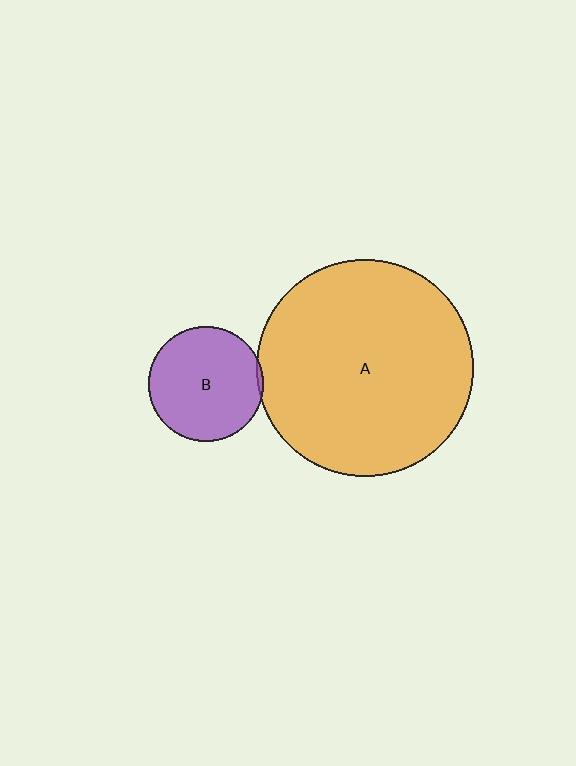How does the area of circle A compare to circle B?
Approximately 3.5 times.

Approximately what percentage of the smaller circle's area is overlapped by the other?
Approximately 5%.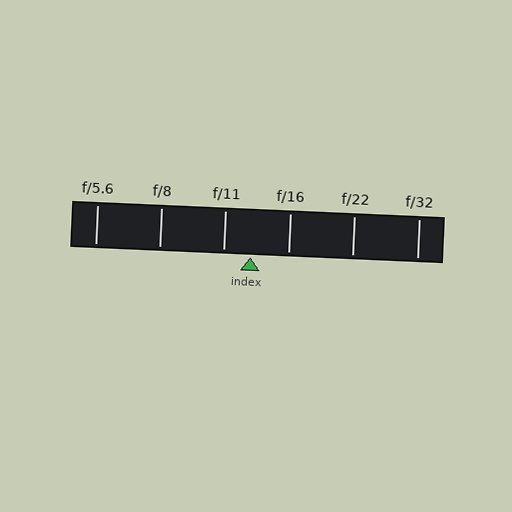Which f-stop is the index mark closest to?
The index mark is closest to f/11.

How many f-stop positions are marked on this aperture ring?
There are 6 f-stop positions marked.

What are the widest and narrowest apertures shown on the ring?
The widest aperture shown is f/5.6 and the narrowest is f/32.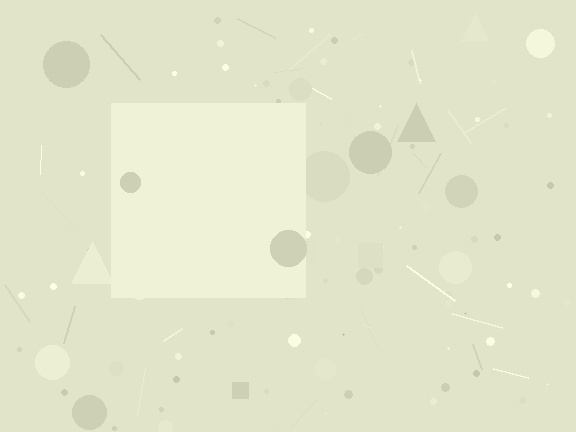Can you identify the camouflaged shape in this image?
The camouflaged shape is a square.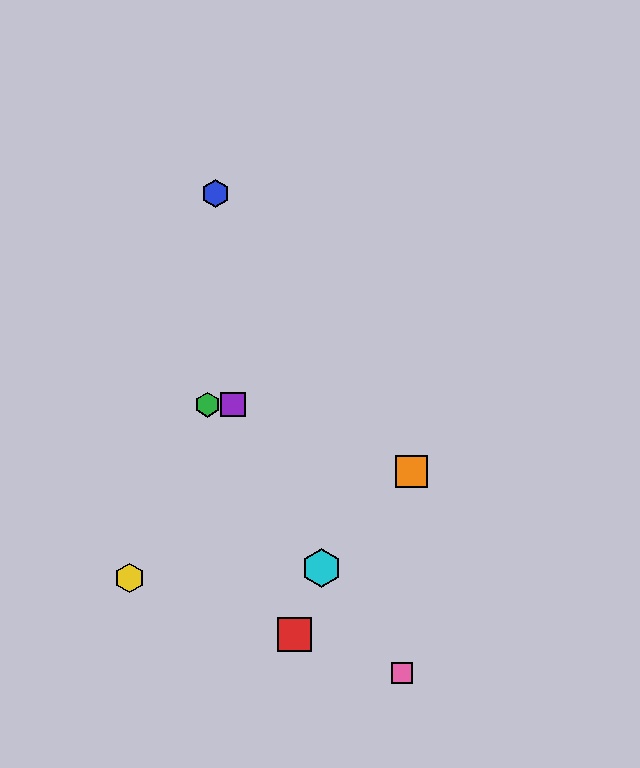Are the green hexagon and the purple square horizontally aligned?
Yes, both are at y≈405.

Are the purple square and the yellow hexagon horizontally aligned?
No, the purple square is at y≈405 and the yellow hexagon is at y≈578.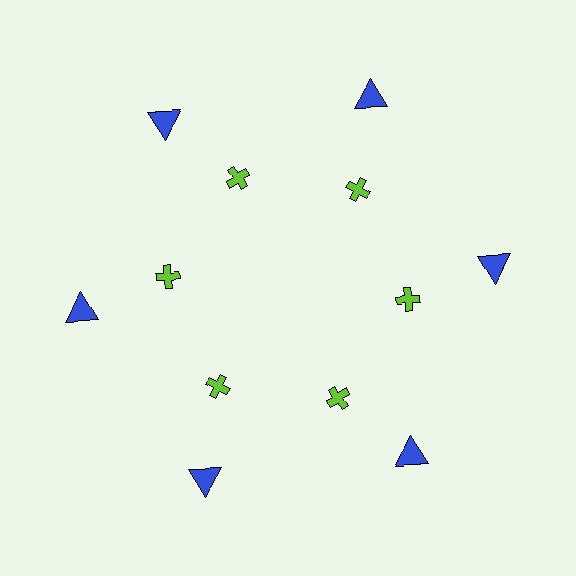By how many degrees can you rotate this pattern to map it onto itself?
The pattern maps onto itself every 60 degrees of rotation.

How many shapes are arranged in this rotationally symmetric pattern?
There are 12 shapes, arranged in 6 groups of 2.